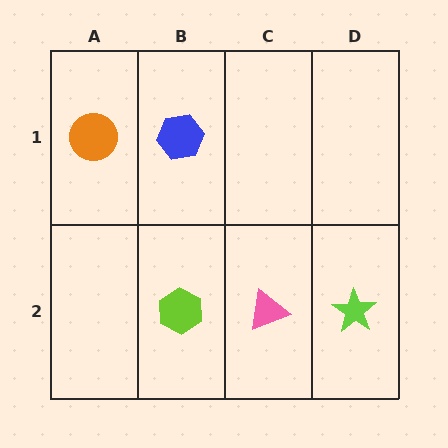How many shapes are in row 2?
3 shapes.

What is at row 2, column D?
A lime star.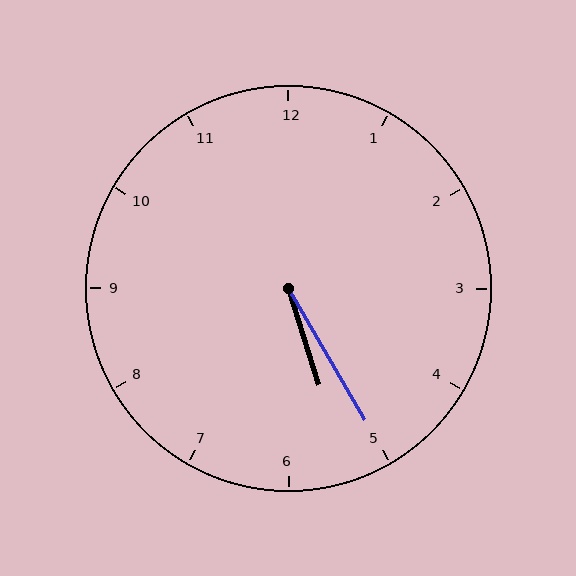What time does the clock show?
5:25.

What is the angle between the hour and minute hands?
Approximately 12 degrees.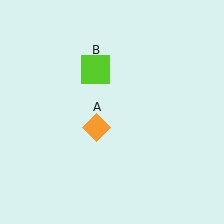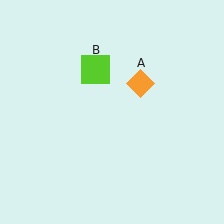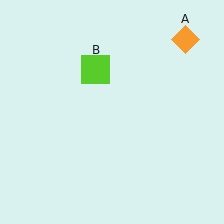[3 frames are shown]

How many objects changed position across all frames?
1 object changed position: orange diamond (object A).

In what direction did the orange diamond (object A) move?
The orange diamond (object A) moved up and to the right.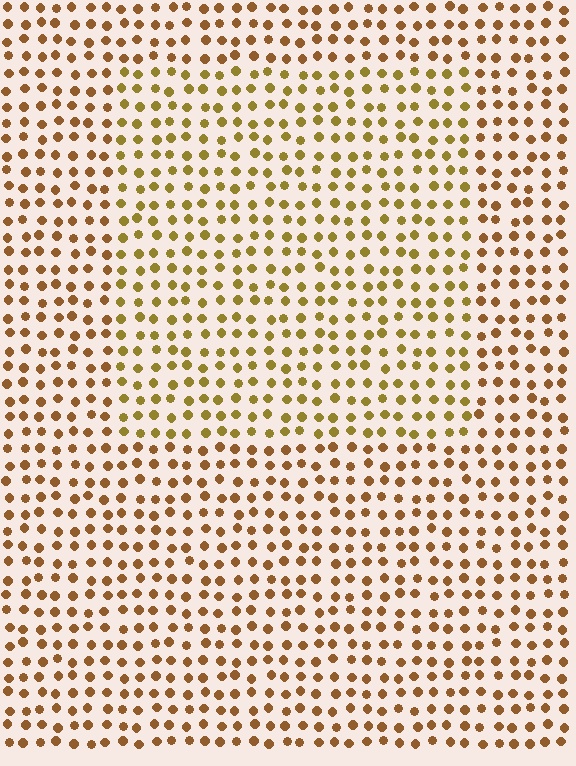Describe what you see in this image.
The image is filled with small brown elements in a uniform arrangement. A rectangle-shaped region is visible where the elements are tinted to a slightly different hue, forming a subtle color boundary.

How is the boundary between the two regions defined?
The boundary is defined purely by a slight shift in hue (about 22 degrees). Spacing, size, and orientation are identical on both sides.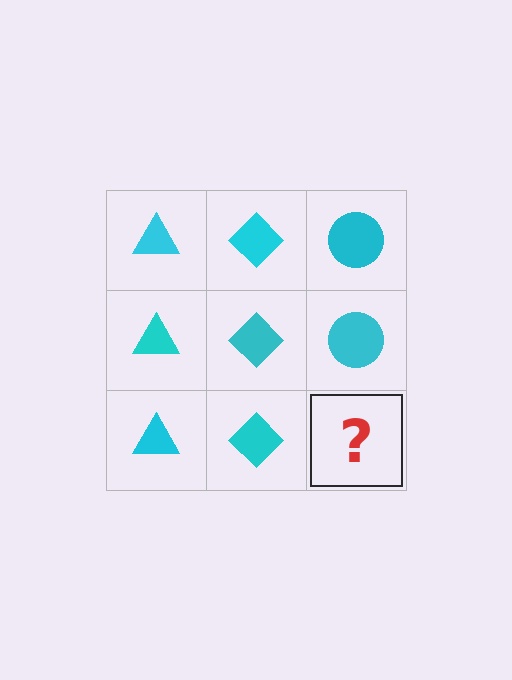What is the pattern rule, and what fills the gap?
The rule is that each column has a consistent shape. The gap should be filled with a cyan circle.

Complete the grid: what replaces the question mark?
The question mark should be replaced with a cyan circle.